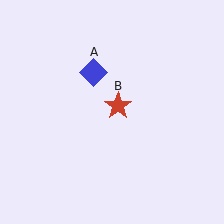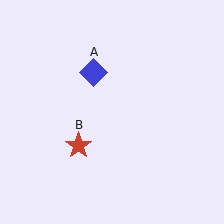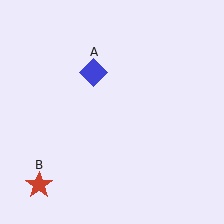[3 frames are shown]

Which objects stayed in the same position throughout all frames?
Blue diamond (object A) remained stationary.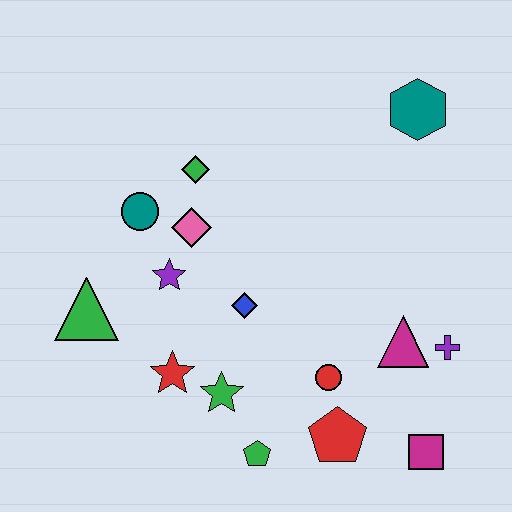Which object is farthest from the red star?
The teal hexagon is farthest from the red star.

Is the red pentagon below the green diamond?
Yes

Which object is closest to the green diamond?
The pink diamond is closest to the green diamond.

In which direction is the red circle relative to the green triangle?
The red circle is to the right of the green triangle.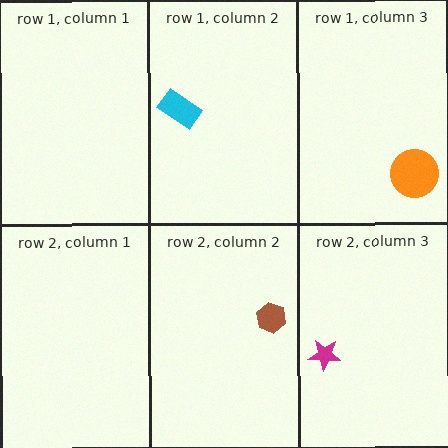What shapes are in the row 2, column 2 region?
The brown hexagon.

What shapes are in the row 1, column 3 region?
The orange circle.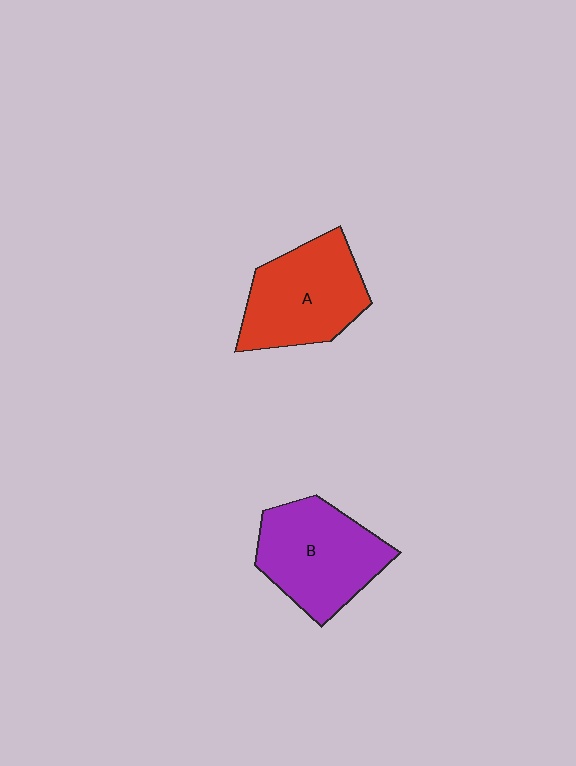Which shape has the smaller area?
Shape A (red).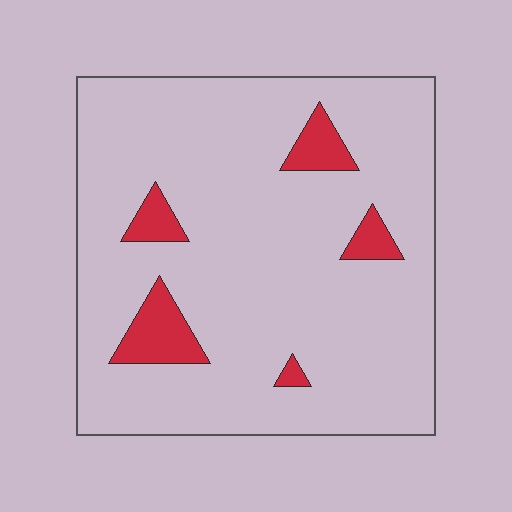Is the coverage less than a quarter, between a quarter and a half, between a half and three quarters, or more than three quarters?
Less than a quarter.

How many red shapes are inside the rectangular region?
5.